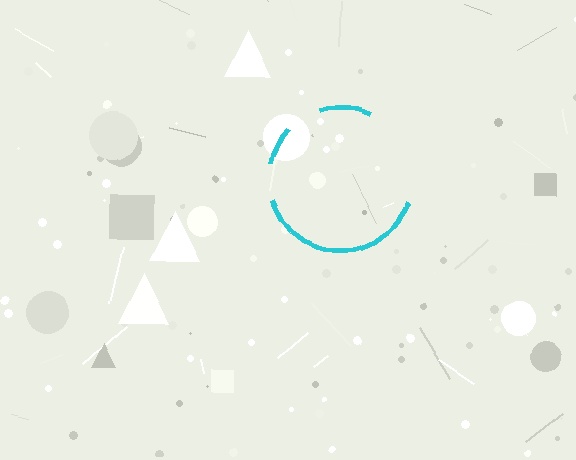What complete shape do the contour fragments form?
The contour fragments form a circle.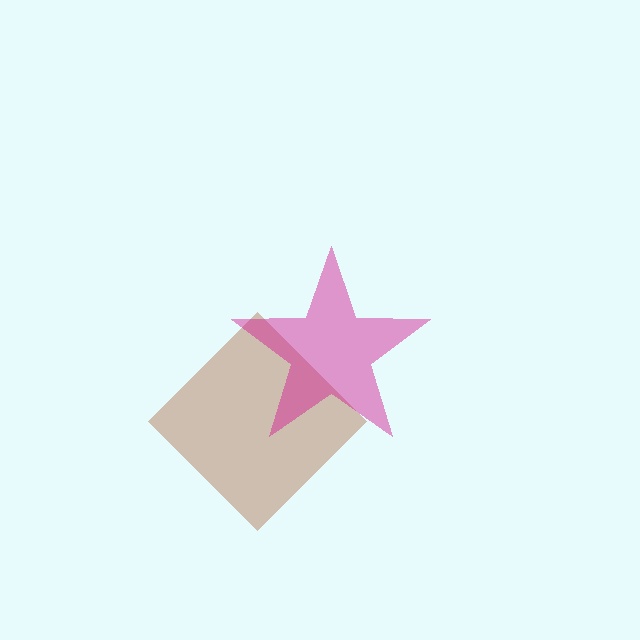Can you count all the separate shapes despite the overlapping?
Yes, there are 2 separate shapes.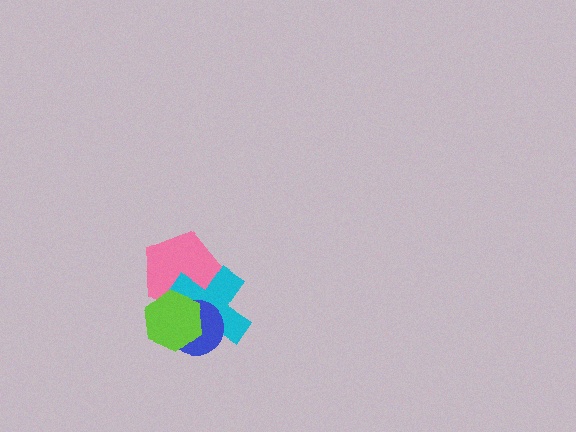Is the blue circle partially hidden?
Yes, it is partially covered by another shape.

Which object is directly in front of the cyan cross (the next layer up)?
The blue circle is directly in front of the cyan cross.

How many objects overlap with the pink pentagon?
3 objects overlap with the pink pentagon.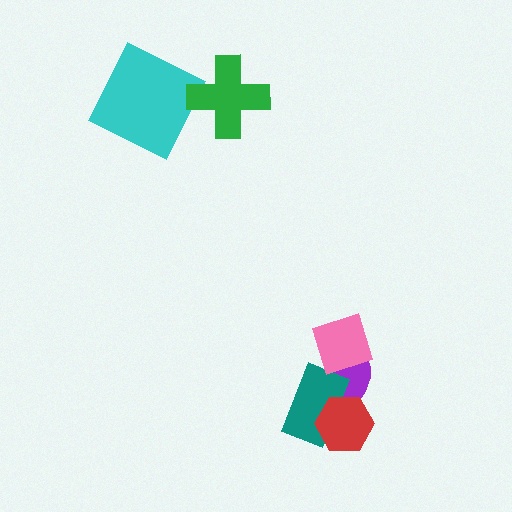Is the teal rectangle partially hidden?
Yes, it is partially covered by another shape.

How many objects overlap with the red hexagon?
2 objects overlap with the red hexagon.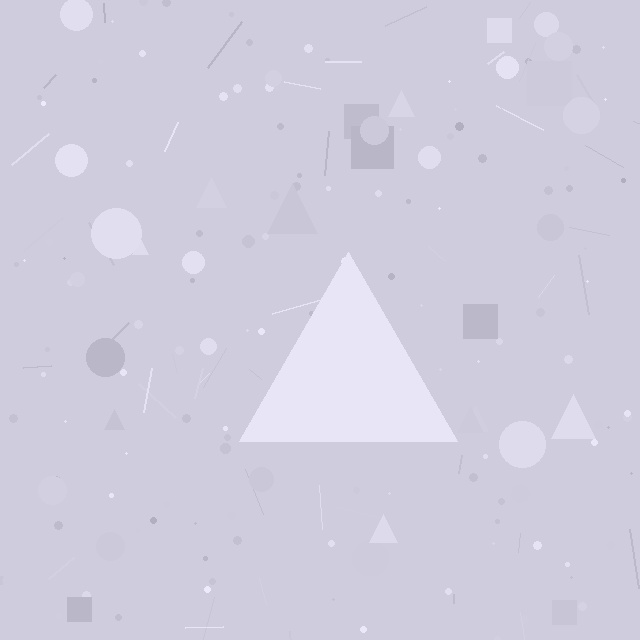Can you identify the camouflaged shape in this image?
The camouflaged shape is a triangle.